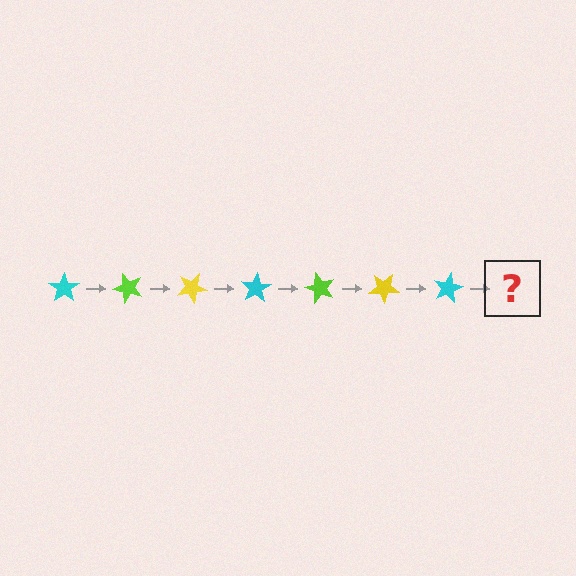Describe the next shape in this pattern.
It should be a lime star, rotated 350 degrees from the start.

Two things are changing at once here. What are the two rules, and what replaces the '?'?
The two rules are that it rotates 50 degrees each step and the color cycles through cyan, lime, and yellow. The '?' should be a lime star, rotated 350 degrees from the start.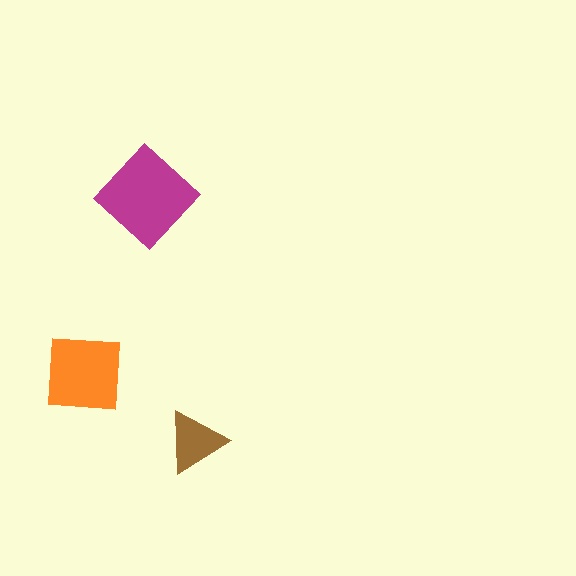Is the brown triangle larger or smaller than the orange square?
Smaller.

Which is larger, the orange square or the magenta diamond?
The magenta diamond.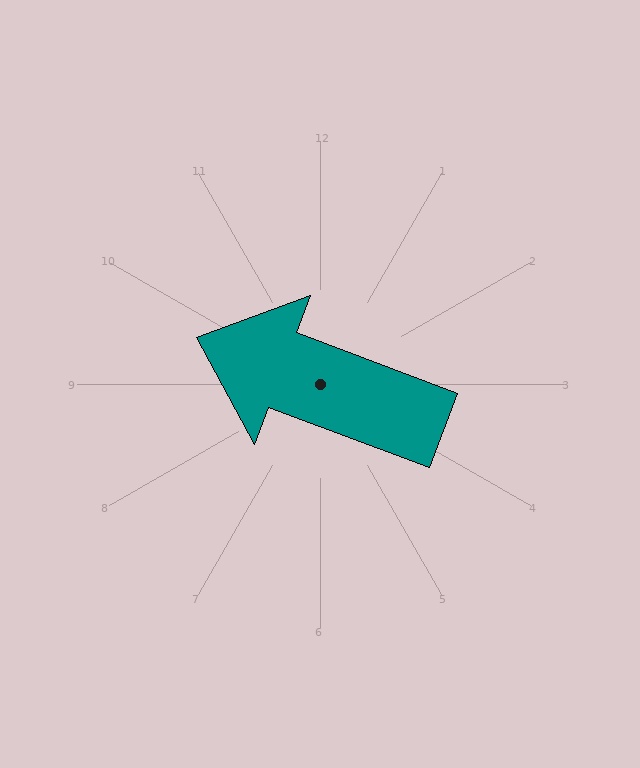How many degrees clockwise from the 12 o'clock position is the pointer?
Approximately 291 degrees.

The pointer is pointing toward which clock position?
Roughly 10 o'clock.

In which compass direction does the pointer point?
West.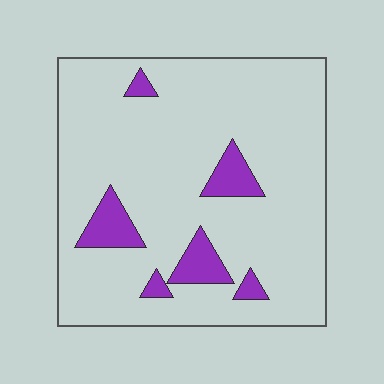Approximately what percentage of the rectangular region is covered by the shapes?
Approximately 10%.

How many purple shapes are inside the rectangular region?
6.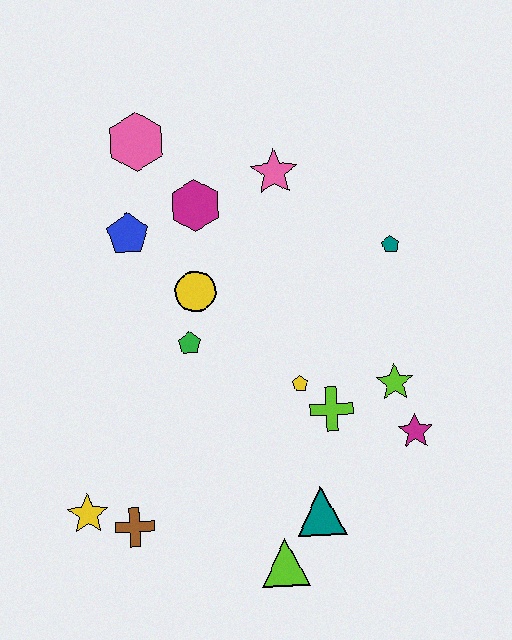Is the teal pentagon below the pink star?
Yes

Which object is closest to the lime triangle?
The teal triangle is closest to the lime triangle.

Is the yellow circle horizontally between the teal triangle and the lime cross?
No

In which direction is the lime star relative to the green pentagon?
The lime star is to the right of the green pentagon.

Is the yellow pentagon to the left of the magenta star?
Yes